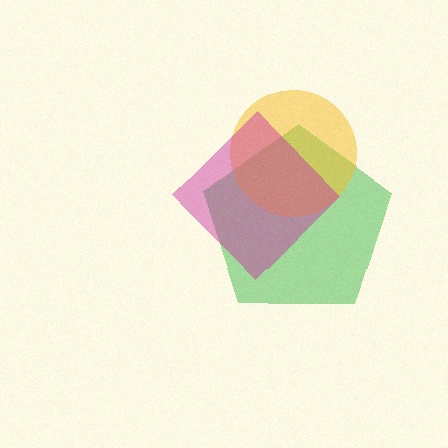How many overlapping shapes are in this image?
There are 3 overlapping shapes in the image.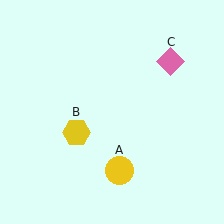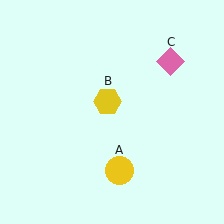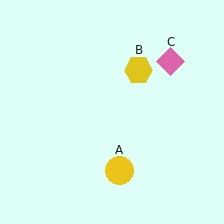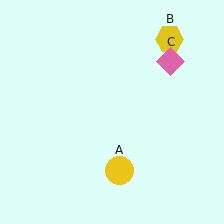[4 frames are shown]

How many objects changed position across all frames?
1 object changed position: yellow hexagon (object B).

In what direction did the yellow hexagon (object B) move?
The yellow hexagon (object B) moved up and to the right.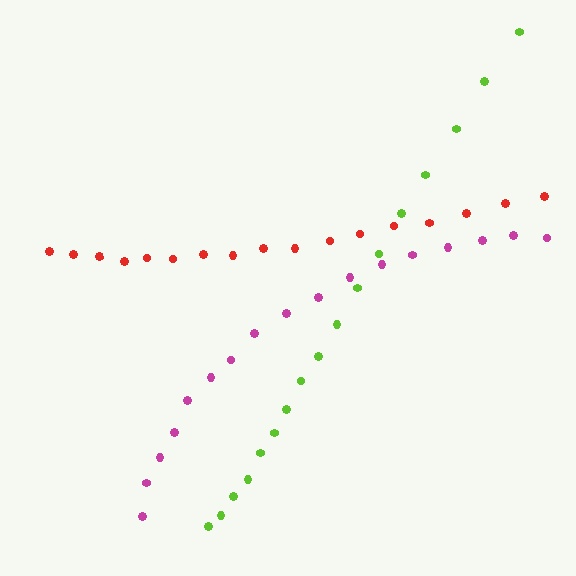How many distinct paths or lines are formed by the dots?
There are 3 distinct paths.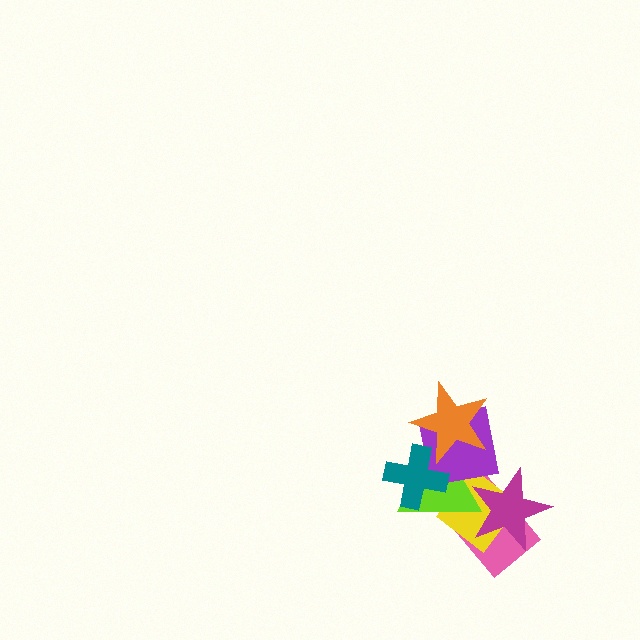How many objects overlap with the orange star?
3 objects overlap with the orange star.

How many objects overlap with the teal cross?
3 objects overlap with the teal cross.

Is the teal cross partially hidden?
No, no other shape covers it.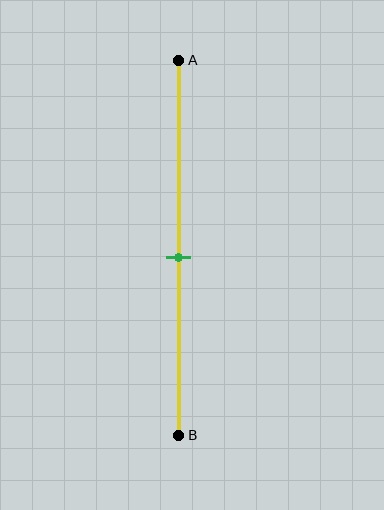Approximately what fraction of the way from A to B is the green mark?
The green mark is approximately 55% of the way from A to B.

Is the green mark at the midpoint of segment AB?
Yes, the mark is approximately at the midpoint.